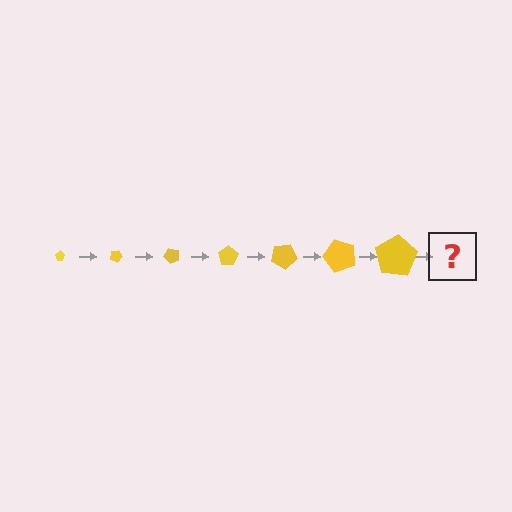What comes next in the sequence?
The next element should be a pentagon, larger than the previous one and rotated 175 degrees from the start.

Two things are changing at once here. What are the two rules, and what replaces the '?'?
The two rules are that the pentagon grows larger each step and it rotates 25 degrees each step. The '?' should be a pentagon, larger than the previous one and rotated 175 degrees from the start.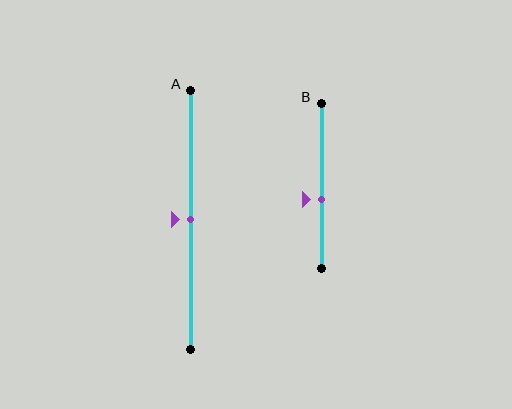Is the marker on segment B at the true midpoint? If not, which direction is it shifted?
No, the marker on segment B is shifted downward by about 8% of the segment length.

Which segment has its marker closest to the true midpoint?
Segment A has its marker closest to the true midpoint.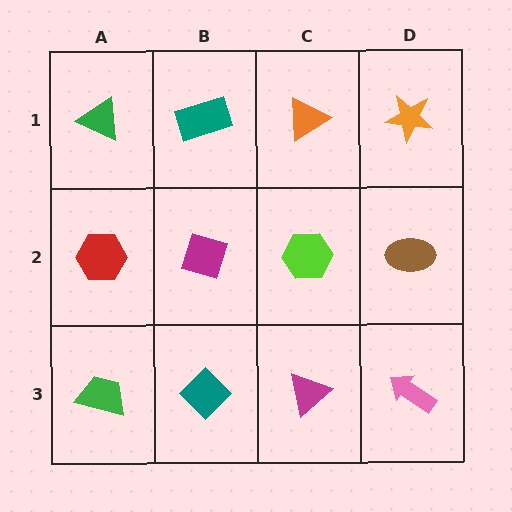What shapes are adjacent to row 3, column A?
A red hexagon (row 2, column A), a teal diamond (row 3, column B).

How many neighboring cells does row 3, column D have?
2.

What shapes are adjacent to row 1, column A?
A red hexagon (row 2, column A), a teal rectangle (row 1, column B).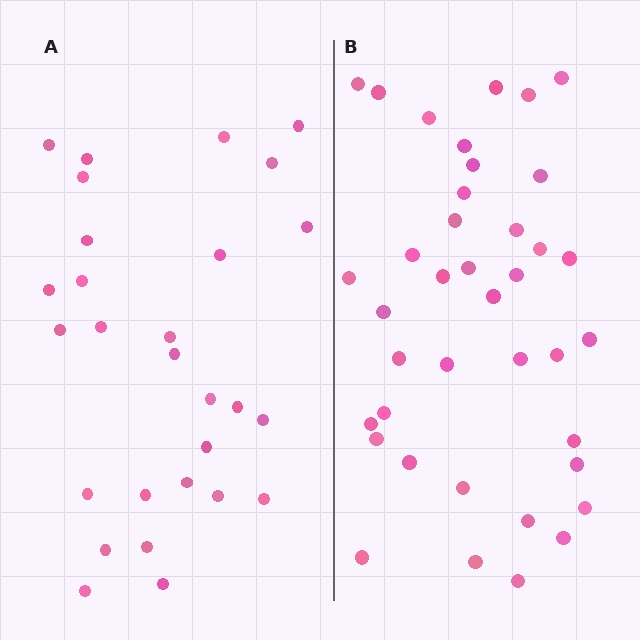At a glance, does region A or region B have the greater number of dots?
Region B (the right region) has more dots.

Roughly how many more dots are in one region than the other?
Region B has roughly 12 or so more dots than region A.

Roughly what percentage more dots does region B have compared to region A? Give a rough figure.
About 40% more.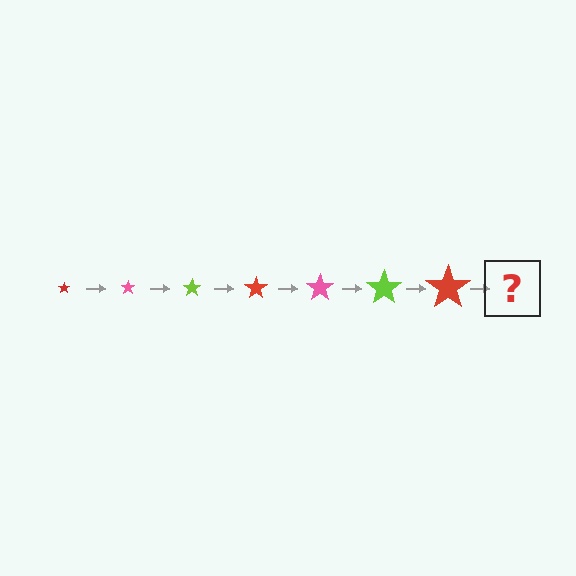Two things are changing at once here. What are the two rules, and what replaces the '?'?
The two rules are that the star grows larger each step and the color cycles through red, pink, and lime. The '?' should be a pink star, larger than the previous one.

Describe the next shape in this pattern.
It should be a pink star, larger than the previous one.